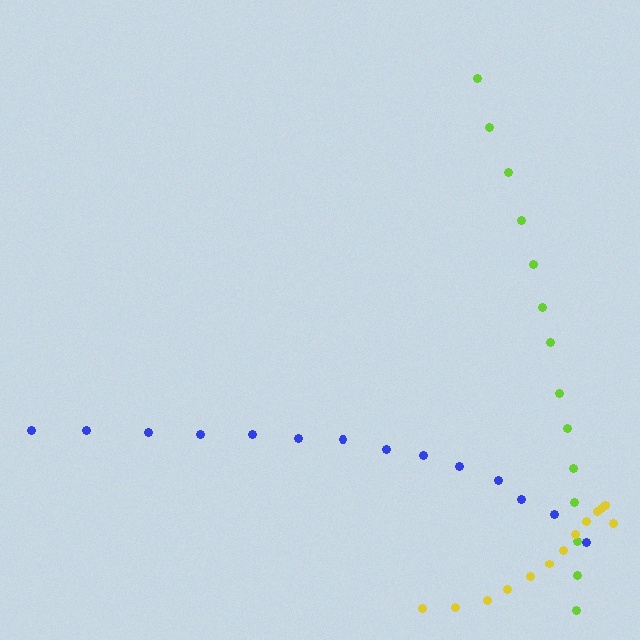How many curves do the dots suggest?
There are 3 distinct paths.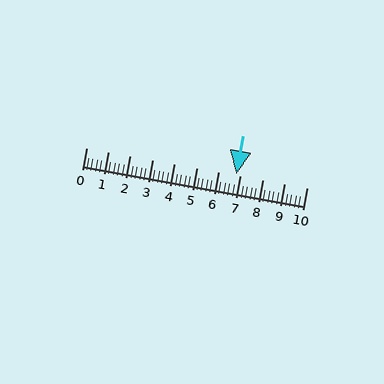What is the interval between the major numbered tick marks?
The major tick marks are spaced 1 units apart.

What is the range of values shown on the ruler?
The ruler shows values from 0 to 10.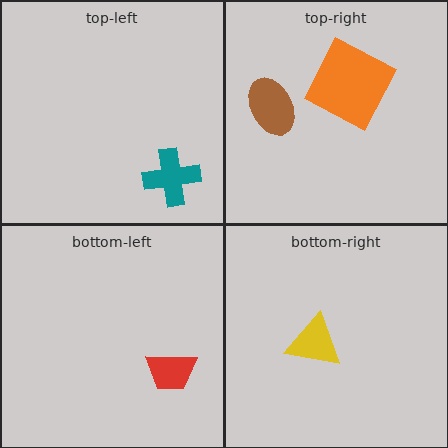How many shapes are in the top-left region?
1.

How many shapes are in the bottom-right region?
1.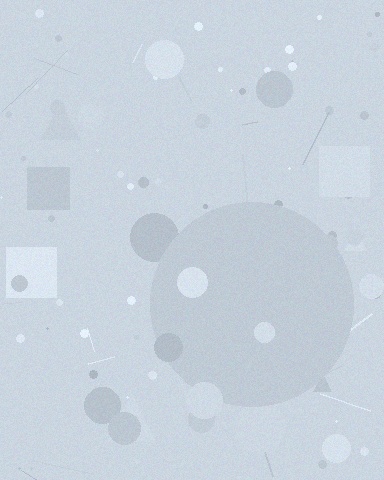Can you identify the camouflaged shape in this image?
The camouflaged shape is a circle.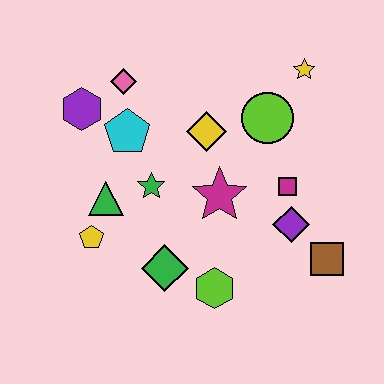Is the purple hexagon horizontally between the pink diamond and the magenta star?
No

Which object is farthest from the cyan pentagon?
The brown square is farthest from the cyan pentagon.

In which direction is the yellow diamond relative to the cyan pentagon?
The yellow diamond is to the right of the cyan pentagon.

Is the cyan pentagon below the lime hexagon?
No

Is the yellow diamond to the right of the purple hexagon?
Yes